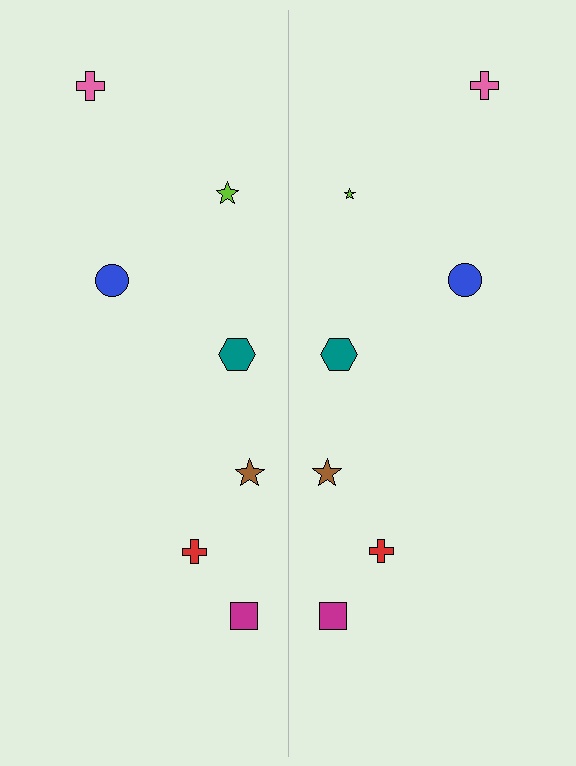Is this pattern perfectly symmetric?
No, the pattern is not perfectly symmetric. The lime star on the right side has a different size than its mirror counterpart.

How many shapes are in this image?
There are 14 shapes in this image.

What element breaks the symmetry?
The lime star on the right side has a different size than its mirror counterpart.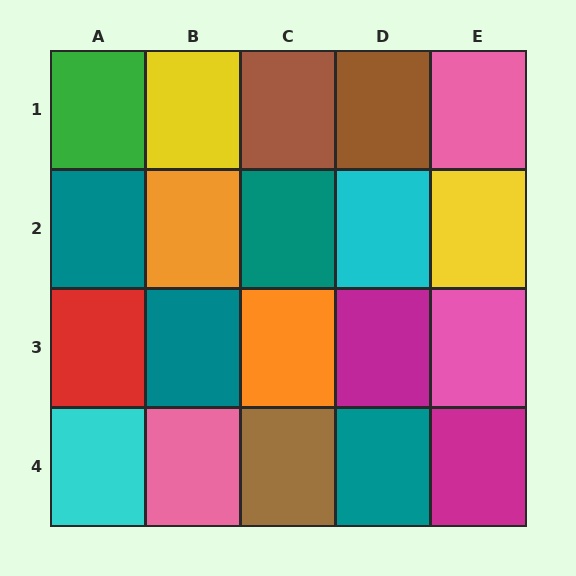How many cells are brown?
3 cells are brown.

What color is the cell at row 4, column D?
Teal.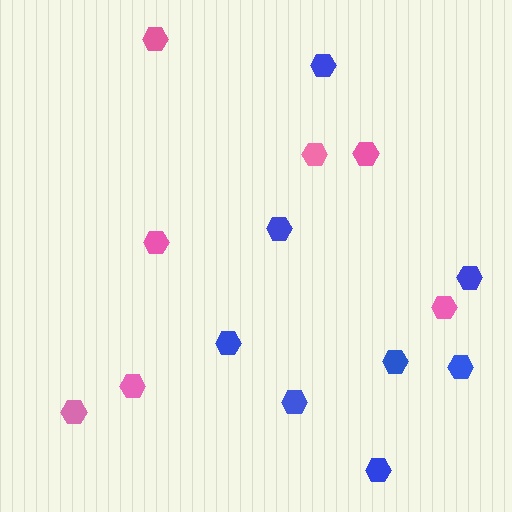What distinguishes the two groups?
There are 2 groups: one group of blue hexagons (8) and one group of pink hexagons (7).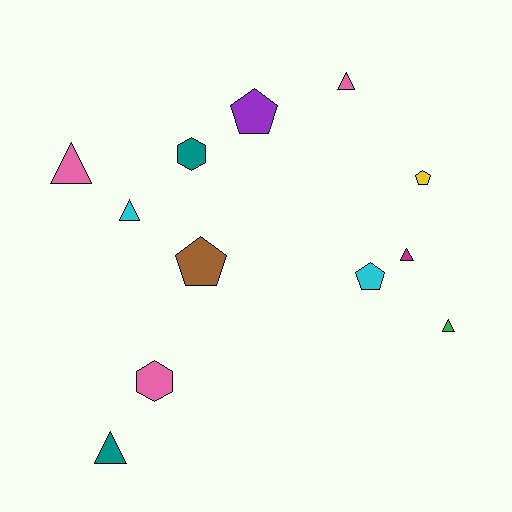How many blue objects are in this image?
There are no blue objects.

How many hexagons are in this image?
There are 2 hexagons.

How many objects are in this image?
There are 12 objects.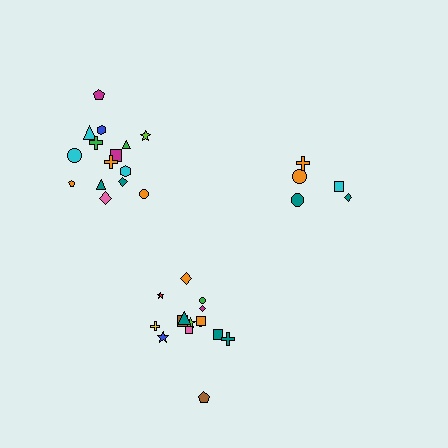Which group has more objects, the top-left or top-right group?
The top-left group.